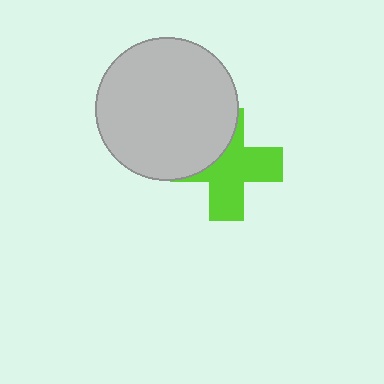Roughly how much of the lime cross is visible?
About half of it is visible (roughly 64%).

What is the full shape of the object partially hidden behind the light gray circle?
The partially hidden object is a lime cross.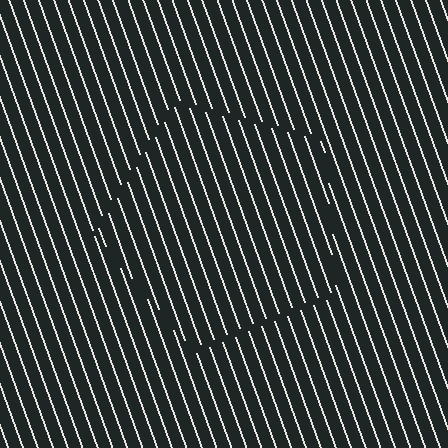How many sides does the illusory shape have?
5 sides — the line-ends trace a pentagon.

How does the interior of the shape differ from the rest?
The interior of the shape contains the same grating, shifted by half a period — the contour is defined by the phase discontinuity where line-ends from the inner and outer gratings abut.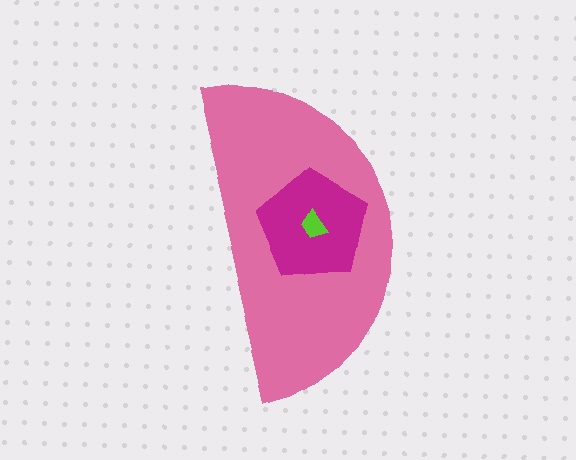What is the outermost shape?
The pink semicircle.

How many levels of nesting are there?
3.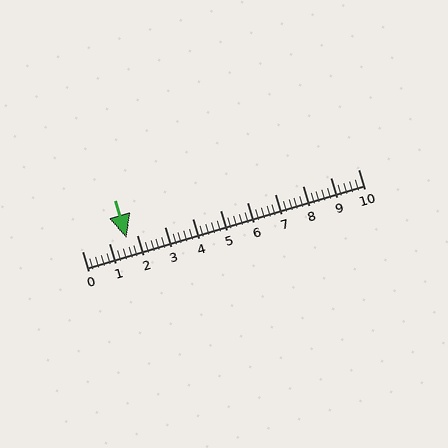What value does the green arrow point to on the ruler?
The green arrow points to approximately 1.6.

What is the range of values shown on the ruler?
The ruler shows values from 0 to 10.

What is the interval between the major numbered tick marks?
The major tick marks are spaced 1 units apart.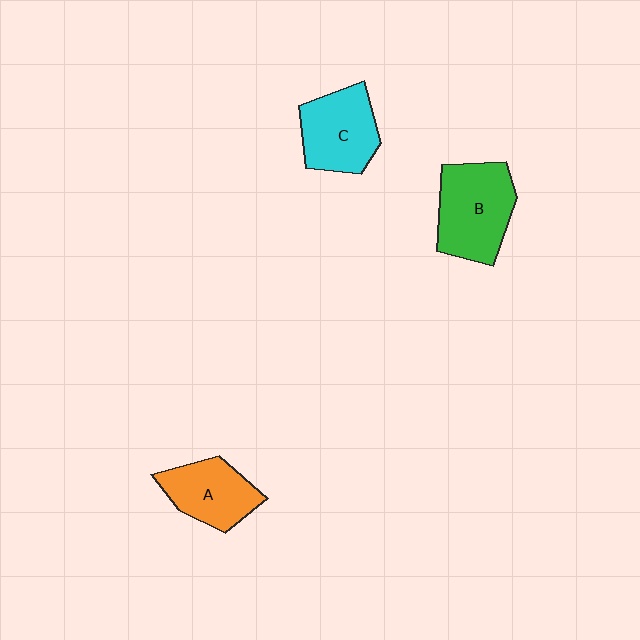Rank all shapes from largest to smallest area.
From largest to smallest: B (green), C (cyan), A (orange).